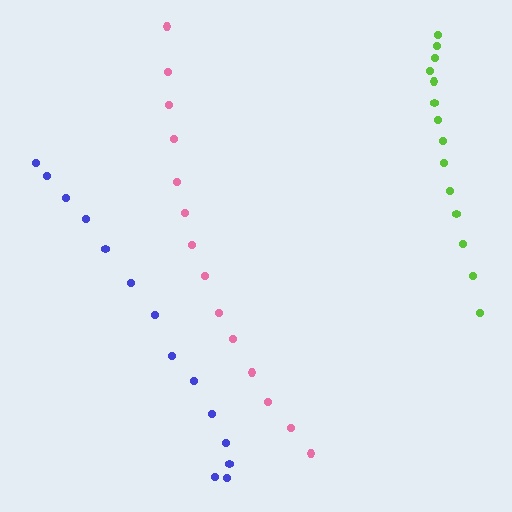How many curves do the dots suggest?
There are 3 distinct paths.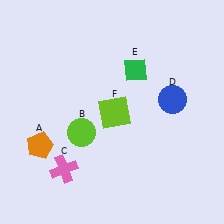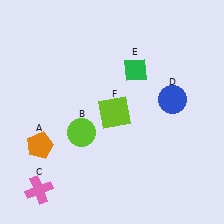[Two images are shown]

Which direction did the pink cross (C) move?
The pink cross (C) moved left.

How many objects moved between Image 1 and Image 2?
1 object moved between the two images.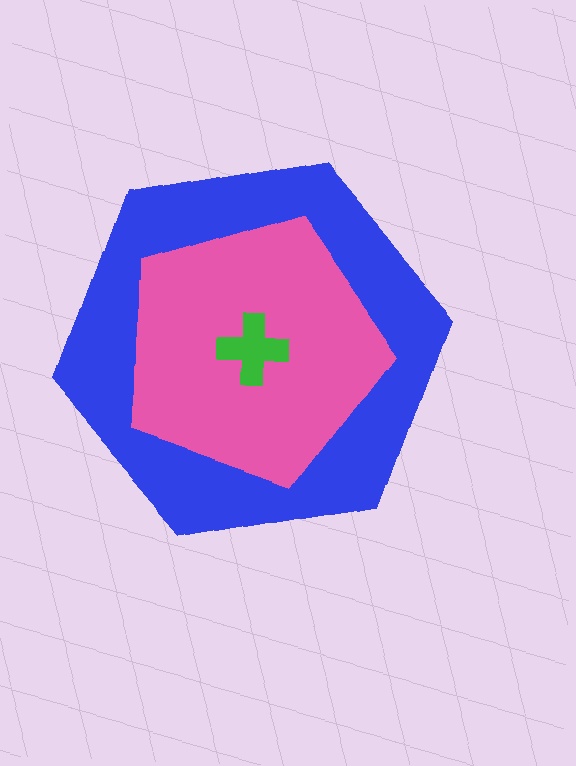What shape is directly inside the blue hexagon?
The pink pentagon.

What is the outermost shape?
The blue hexagon.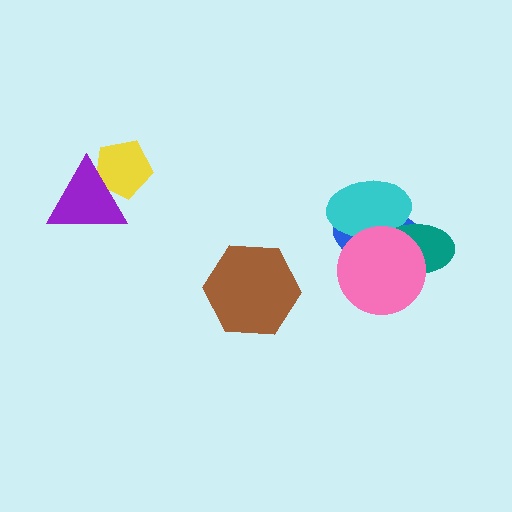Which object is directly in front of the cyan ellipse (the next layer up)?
The teal ellipse is directly in front of the cyan ellipse.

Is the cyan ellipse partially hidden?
Yes, it is partially covered by another shape.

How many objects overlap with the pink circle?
3 objects overlap with the pink circle.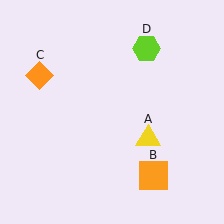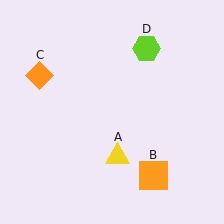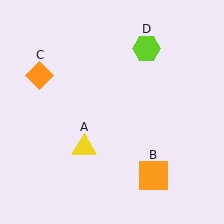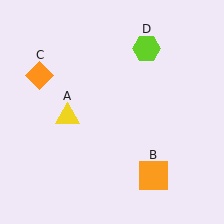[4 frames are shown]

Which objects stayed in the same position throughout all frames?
Orange square (object B) and orange diamond (object C) and lime hexagon (object D) remained stationary.